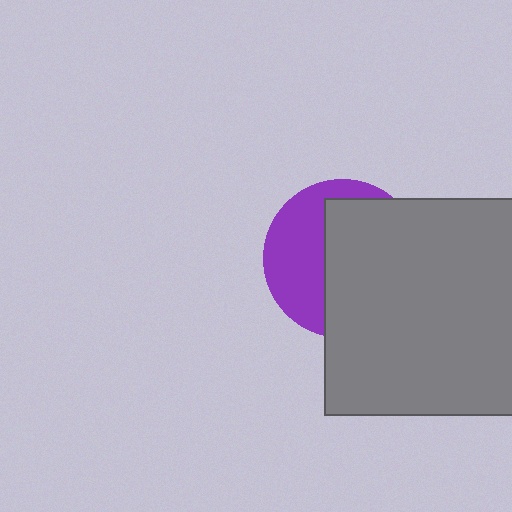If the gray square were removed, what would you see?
You would see the complete purple circle.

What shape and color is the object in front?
The object in front is a gray square.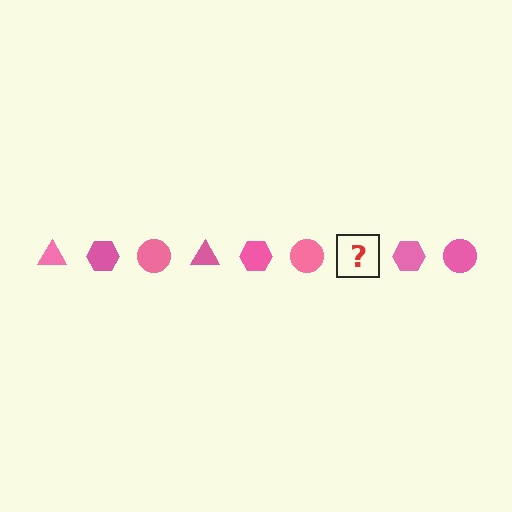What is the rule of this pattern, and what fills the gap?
The rule is that the pattern cycles through triangle, hexagon, circle shapes in pink. The gap should be filled with a pink triangle.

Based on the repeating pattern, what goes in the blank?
The blank should be a pink triangle.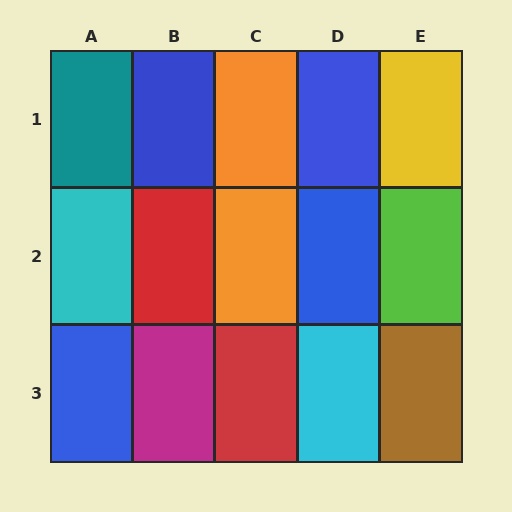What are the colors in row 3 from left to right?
Blue, magenta, red, cyan, brown.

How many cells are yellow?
1 cell is yellow.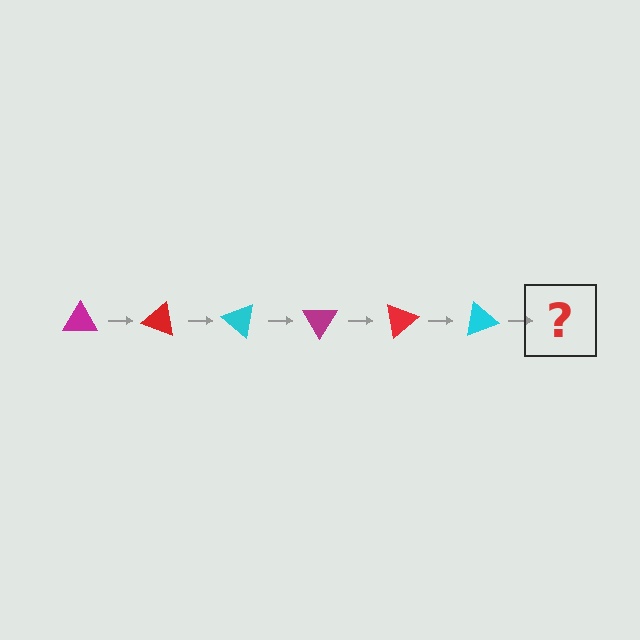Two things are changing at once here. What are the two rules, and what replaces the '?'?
The two rules are that it rotates 20 degrees each step and the color cycles through magenta, red, and cyan. The '?' should be a magenta triangle, rotated 120 degrees from the start.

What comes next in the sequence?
The next element should be a magenta triangle, rotated 120 degrees from the start.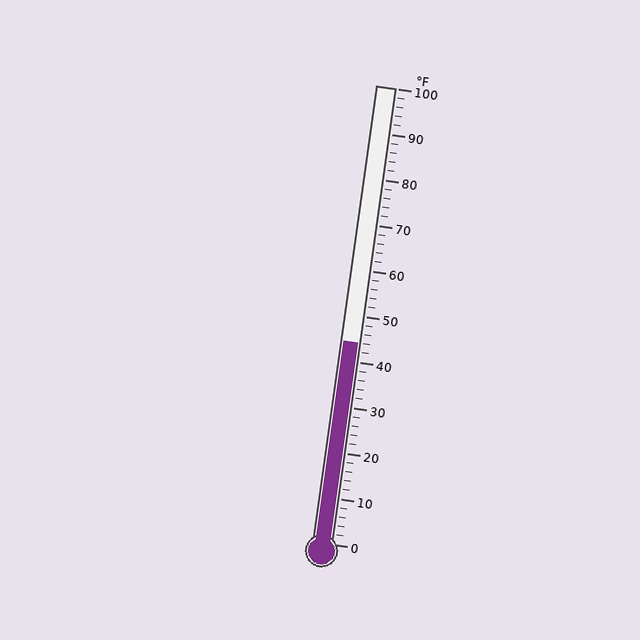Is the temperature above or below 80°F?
The temperature is below 80°F.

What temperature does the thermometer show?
The thermometer shows approximately 44°F.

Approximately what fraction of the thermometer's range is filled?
The thermometer is filled to approximately 45% of its range.